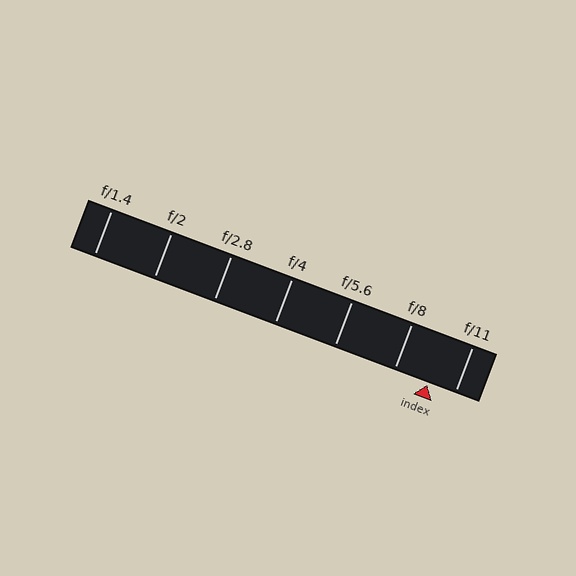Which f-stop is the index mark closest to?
The index mark is closest to f/11.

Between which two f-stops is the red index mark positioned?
The index mark is between f/8 and f/11.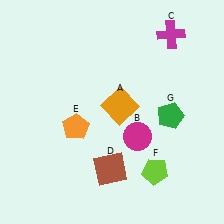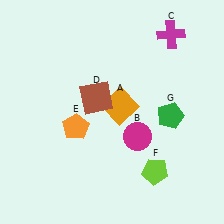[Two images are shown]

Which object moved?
The brown square (D) moved up.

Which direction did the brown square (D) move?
The brown square (D) moved up.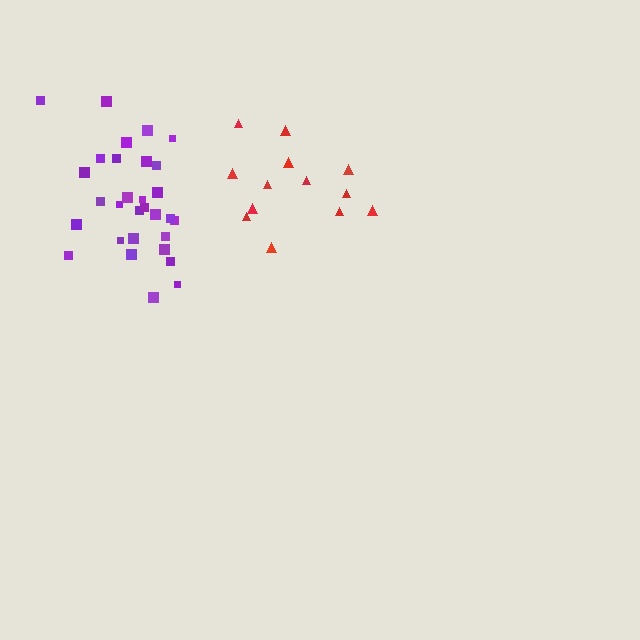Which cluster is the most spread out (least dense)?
Red.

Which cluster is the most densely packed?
Purple.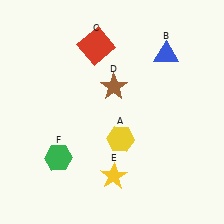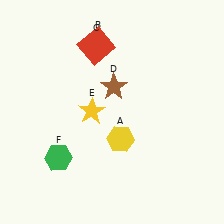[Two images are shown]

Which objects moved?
The objects that moved are: the blue triangle (B), the yellow star (E).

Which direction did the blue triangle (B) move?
The blue triangle (B) moved left.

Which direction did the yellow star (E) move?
The yellow star (E) moved up.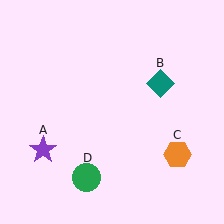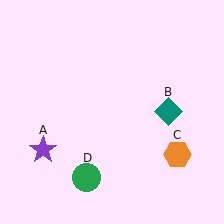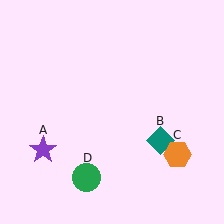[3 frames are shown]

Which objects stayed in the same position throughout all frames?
Purple star (object A) and orange hexagon (object C) and green circle (object D) remained stationary.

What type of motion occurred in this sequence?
The teal diamond (object B) rotated clockwise around the center of the scene.